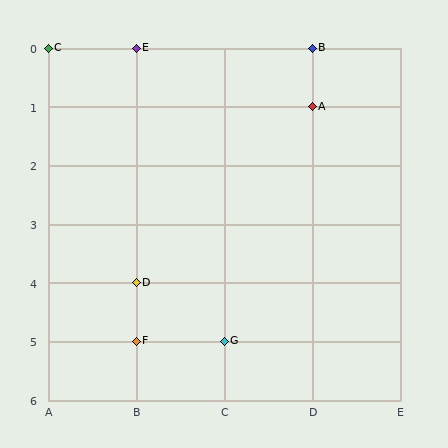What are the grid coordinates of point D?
Point D is at grid coordinates (B, 4).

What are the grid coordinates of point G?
Point G is at grid coordinates (C, 5).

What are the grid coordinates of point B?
Point B is at grid coordinates (D, 0).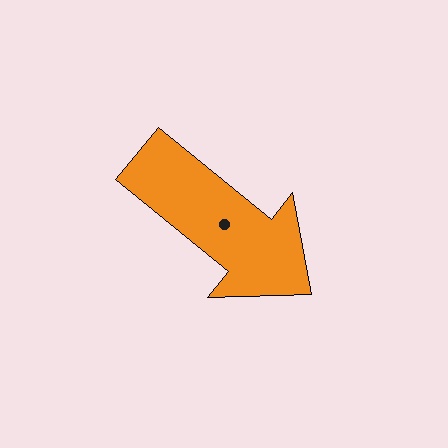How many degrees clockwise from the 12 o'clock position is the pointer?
Approximately 129 degrees.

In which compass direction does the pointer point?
Southeast.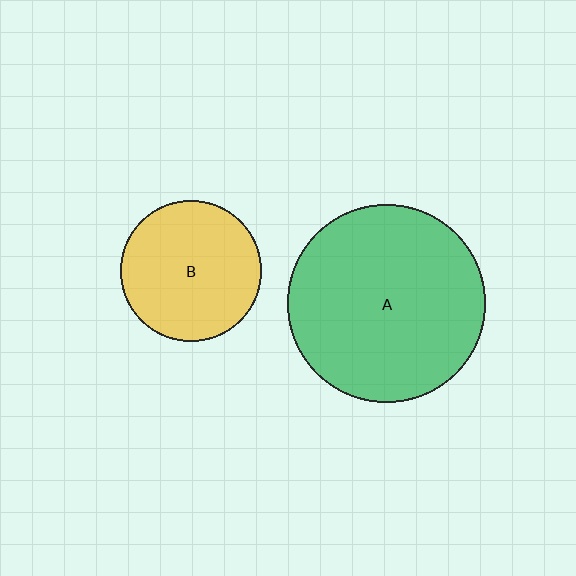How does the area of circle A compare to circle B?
Approximately 2.0 times.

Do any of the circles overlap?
No, none of the circles overlap.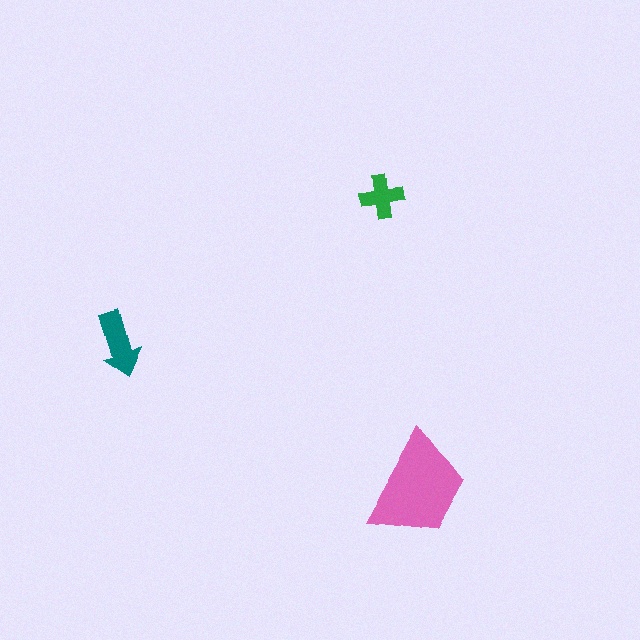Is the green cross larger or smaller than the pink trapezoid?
Smaller.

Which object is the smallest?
The green cross.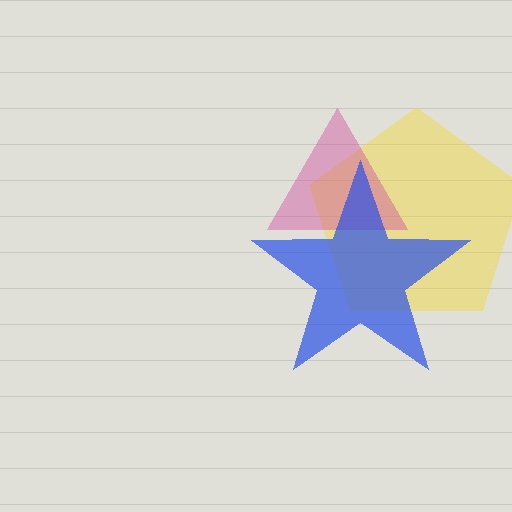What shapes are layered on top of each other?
The layered shapes are: a yellow pentagon, a magenta triangle, a blue star.